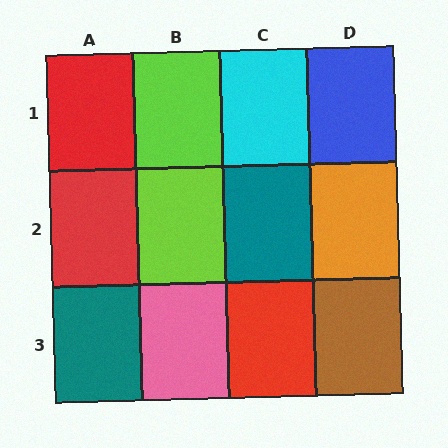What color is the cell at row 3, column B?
Pink.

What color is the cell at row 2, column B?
Lime.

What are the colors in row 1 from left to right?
Red, lime, cyan, blue.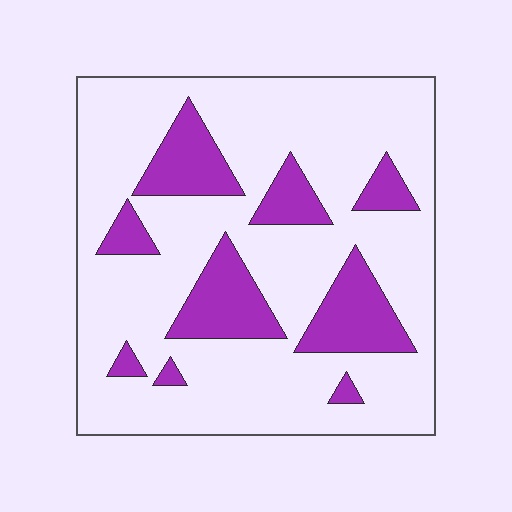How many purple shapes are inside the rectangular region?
9.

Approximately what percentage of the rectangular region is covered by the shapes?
Approximately 20%.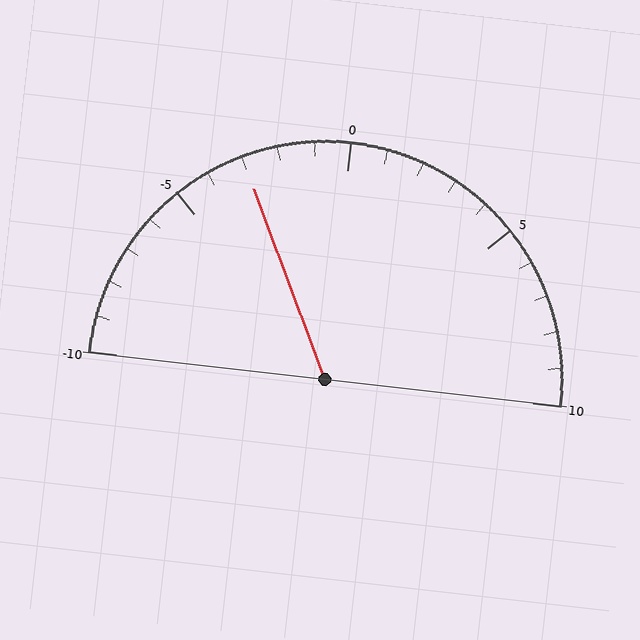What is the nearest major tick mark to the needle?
The nearest major tick mark is -5.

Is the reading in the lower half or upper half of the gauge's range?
The reading is in the lower half of the range (-10 to 10).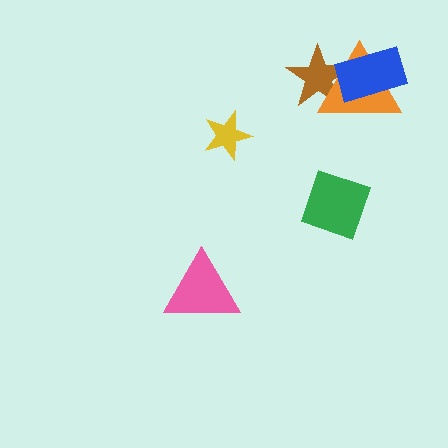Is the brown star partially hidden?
Yes, it is partially covered by another shape.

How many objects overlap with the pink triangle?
0 objects overlap with the pink triangle.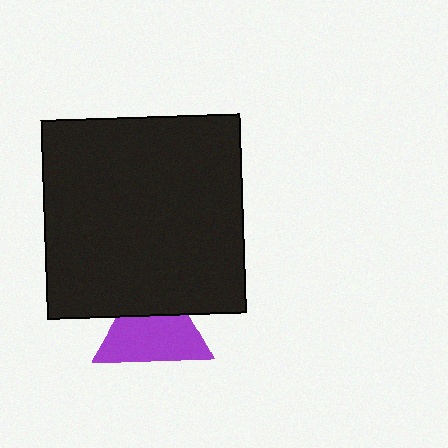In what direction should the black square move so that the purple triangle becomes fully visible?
The black square should move up. That is the shortest direction to clear the overlap and leave the purple triangle fully visible.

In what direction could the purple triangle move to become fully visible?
The purple triangle could move down. That would shift it out from behind the black square entirely.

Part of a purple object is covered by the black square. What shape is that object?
It is a triangle.